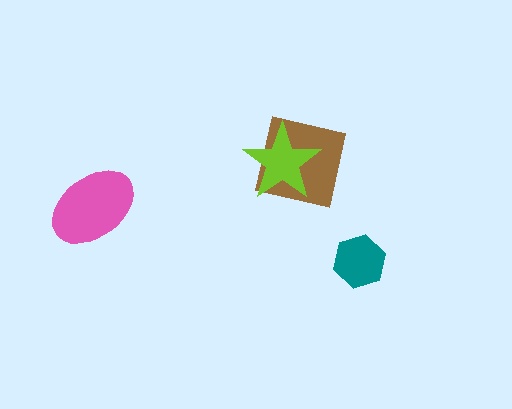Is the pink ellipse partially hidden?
No, no other shape covers it.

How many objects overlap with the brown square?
1 object overlaps with the brown square.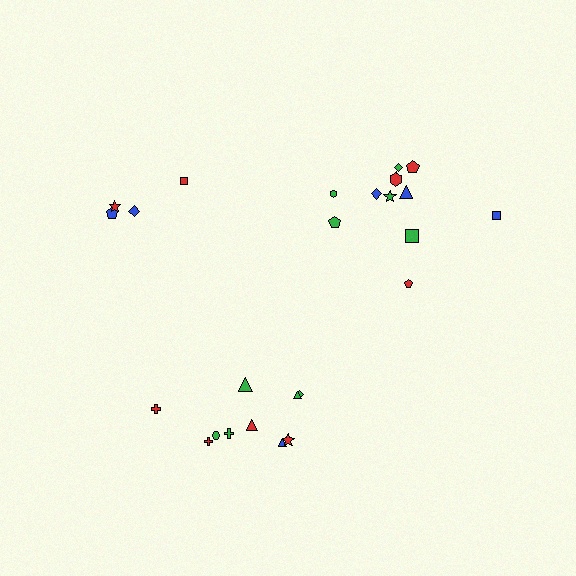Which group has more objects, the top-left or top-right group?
The top-right group.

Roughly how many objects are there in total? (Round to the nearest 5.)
Roughly 25 objects in total.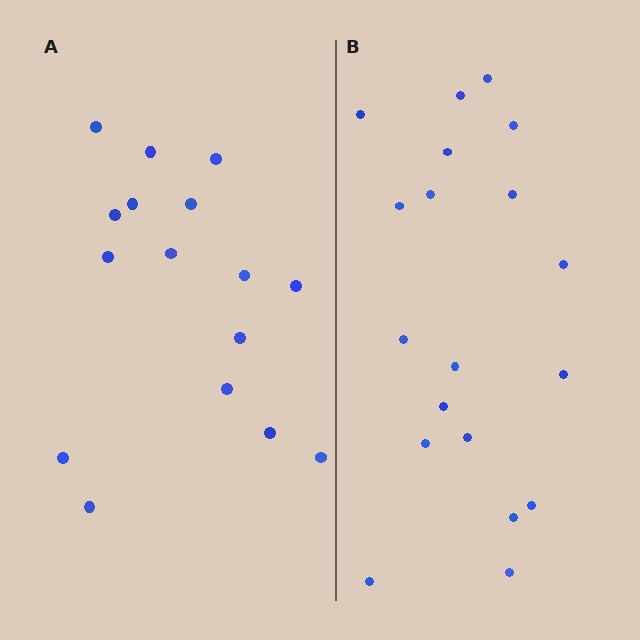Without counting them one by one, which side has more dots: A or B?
Region B (the right region) has more dots.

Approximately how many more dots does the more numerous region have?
Region B has just a few more — roughly 2 or 3 more dots than region A.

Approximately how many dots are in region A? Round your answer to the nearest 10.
About 20 dots. (The exact count is 16, which rounds to 20.)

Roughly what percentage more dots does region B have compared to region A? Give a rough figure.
About 20% more.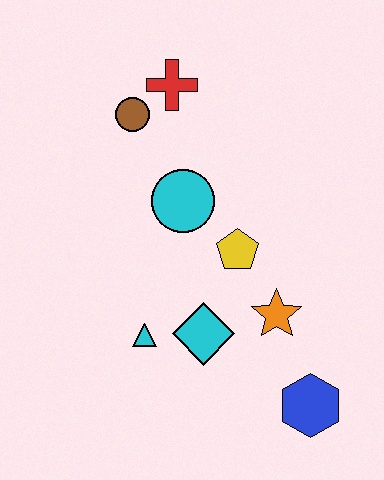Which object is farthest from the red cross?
The blue hexagon is farthest from the red cross.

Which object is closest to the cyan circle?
The yellow pentagon is closest to the cyan circle.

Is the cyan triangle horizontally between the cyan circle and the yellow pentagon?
No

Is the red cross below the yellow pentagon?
No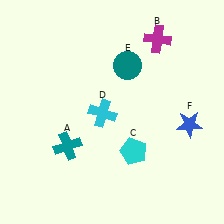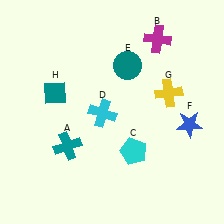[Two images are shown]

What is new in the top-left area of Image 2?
A teal diamond (H) was added in the top-left area of Image 2.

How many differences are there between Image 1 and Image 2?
There are 2 differences between the two images.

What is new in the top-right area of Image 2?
A yellow cross (G) was added in the top-right area of Image 2.